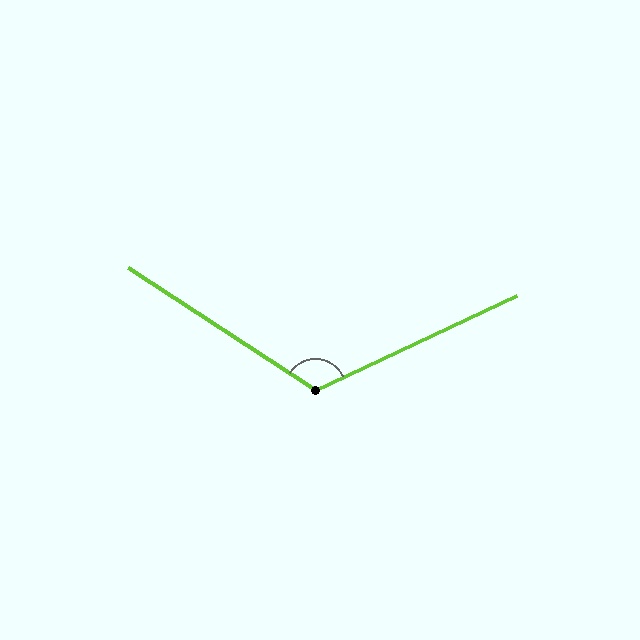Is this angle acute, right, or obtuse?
It is obtuse.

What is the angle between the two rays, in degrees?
Approximately 122 degrees.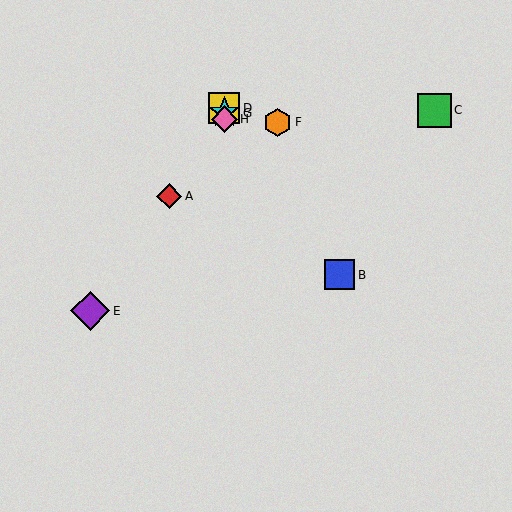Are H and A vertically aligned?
No, H is at x≈224 and A is at x≈169.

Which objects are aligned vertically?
Objects D, G, H are aligned vertically.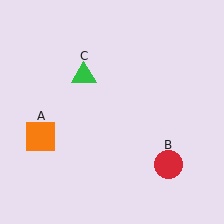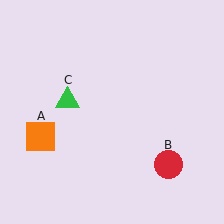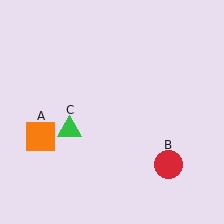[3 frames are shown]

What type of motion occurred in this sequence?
The green triangle (object C) rotated counterclockwise around the center of the scene.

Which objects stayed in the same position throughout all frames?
Orange square (object A) and red circle (object B) remained stationary.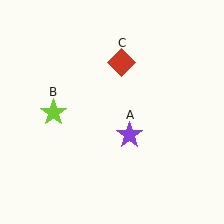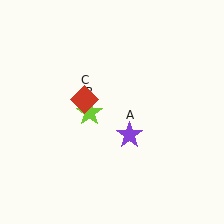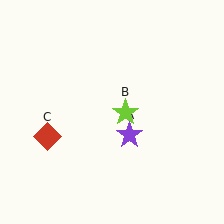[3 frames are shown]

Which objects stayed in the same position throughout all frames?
Purple star (object A) remained stationary.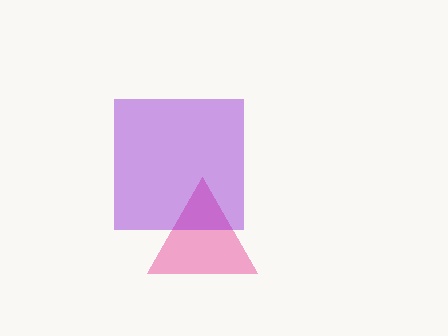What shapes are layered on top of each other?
The layered shapes are: a pink triangle, a purple square.